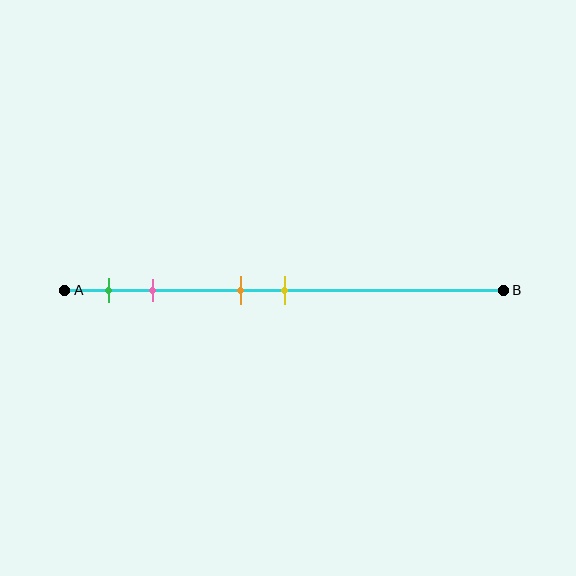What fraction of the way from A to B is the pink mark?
The pink mark is approximately 20% (0.2) of the way from A to B.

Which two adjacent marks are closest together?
The orange and yellow marks are the closest adjacent pair.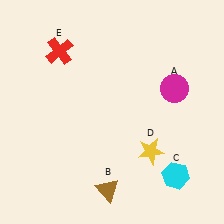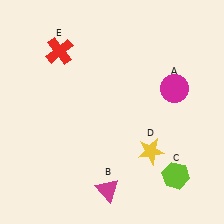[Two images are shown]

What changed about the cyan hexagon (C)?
In Image 1, C is cyan. In Image 2, it changed to lime.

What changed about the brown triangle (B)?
In Image 1, B is brown. In Image 2, it changed to magenta.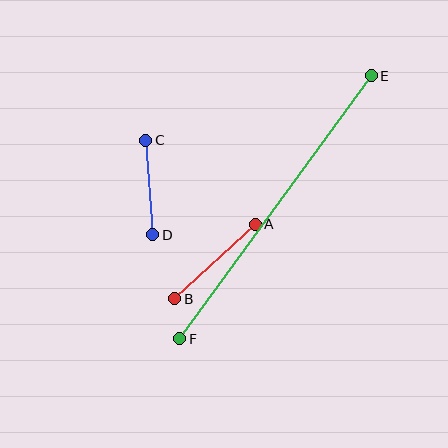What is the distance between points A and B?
The distance is approximately 109 pixels.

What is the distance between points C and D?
The distance is approximately 95 pixels.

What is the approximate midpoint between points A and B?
The midpoint is at approximately (215, 262) pixels.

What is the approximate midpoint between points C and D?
The midpoint is at approximately (149, 187) pixels.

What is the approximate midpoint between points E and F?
The midpoint is at approximately (275, 207) pixels.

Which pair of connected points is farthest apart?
Points E and F are farthest apart.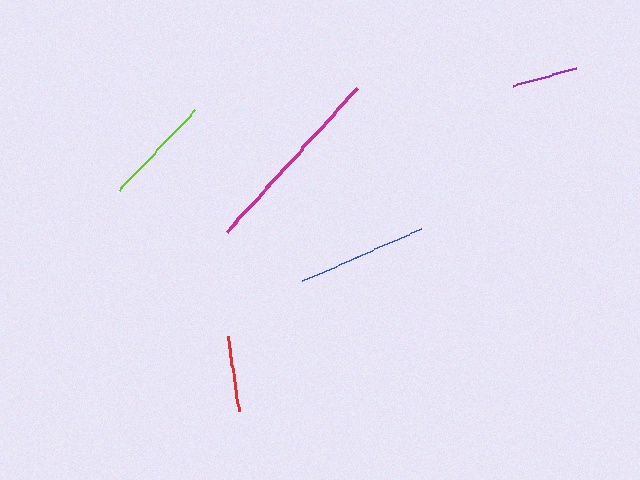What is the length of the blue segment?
The blue segment is approximately 130 pixels long.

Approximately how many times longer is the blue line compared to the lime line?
The blue line is approximately 1.2 times the length of the lime line.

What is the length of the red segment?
The red segment is approximately 77 pixels long.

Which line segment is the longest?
The magenta line is the longest at approximately 194 pixels.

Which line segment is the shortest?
The purple line is the shortest at approximately 66 pixels.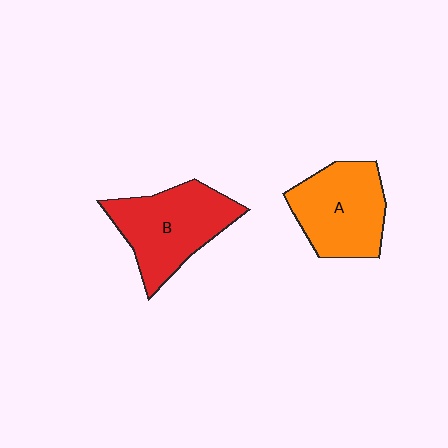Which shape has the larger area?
Shape B (red).